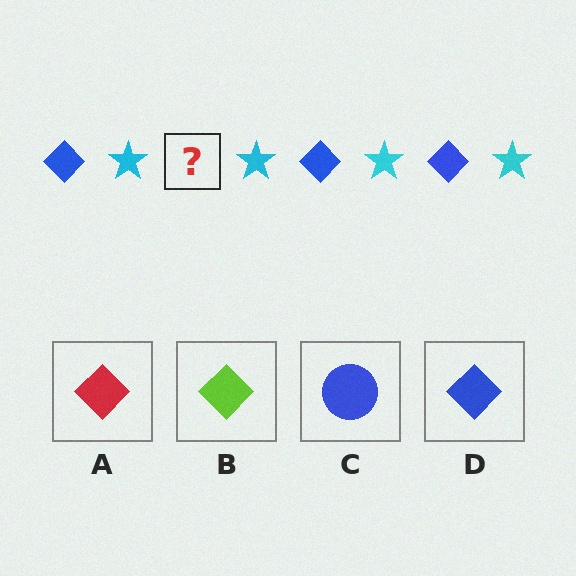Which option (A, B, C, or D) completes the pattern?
D.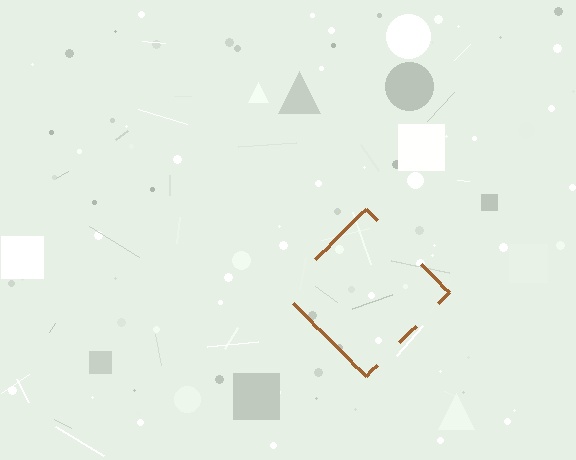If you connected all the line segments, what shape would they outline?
They would outline a diamond.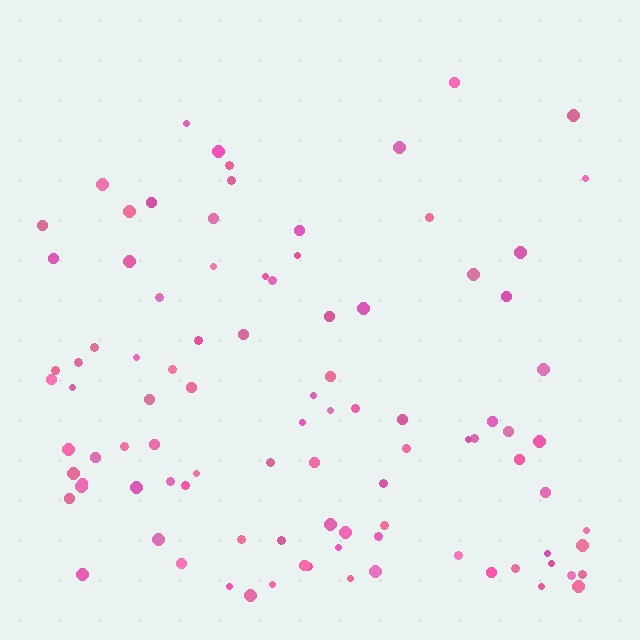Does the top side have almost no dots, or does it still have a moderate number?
Still a moderate number, just noticeably fewer than the bottom.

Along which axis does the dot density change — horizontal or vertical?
Vertical.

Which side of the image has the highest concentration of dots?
The bottom.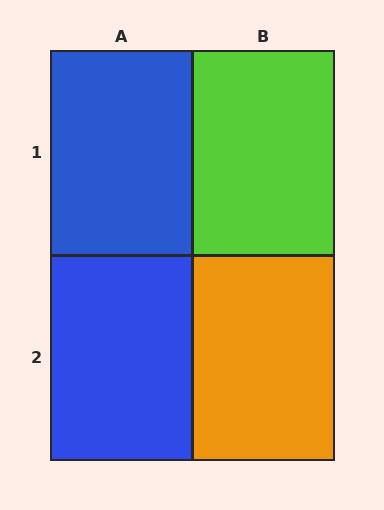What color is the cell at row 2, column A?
Blue.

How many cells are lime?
1 cell is lime.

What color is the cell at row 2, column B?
Orange.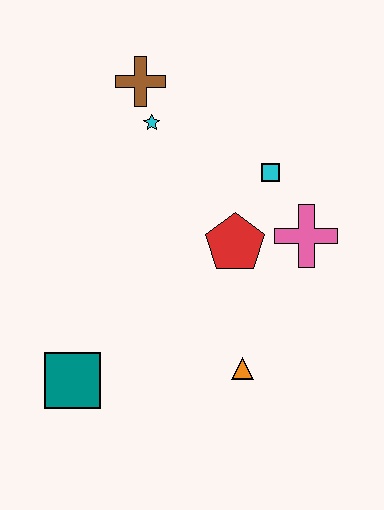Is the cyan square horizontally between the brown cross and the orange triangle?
No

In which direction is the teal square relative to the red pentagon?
The teal square is to the left of the red pentagon.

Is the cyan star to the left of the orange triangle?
Yes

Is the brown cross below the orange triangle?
No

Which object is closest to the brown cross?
The cyan star is closest to the brown cross.